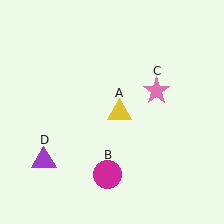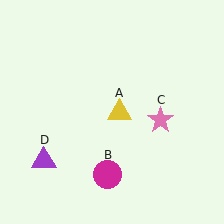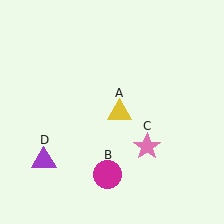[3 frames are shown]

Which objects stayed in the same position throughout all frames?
Yellow triangle (object A) and magenta circle (object B) and purple triangle (object D) remained stationary.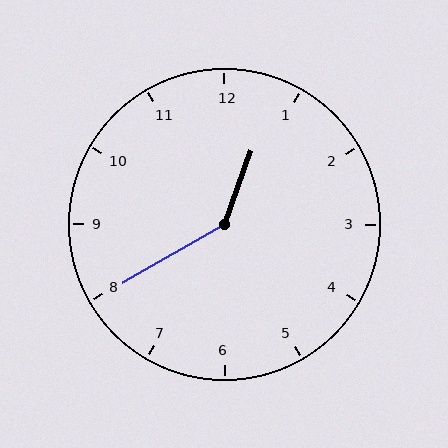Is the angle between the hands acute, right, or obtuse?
It is obtuse.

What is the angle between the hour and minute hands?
Approximately 140 degrees.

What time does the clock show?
12:40.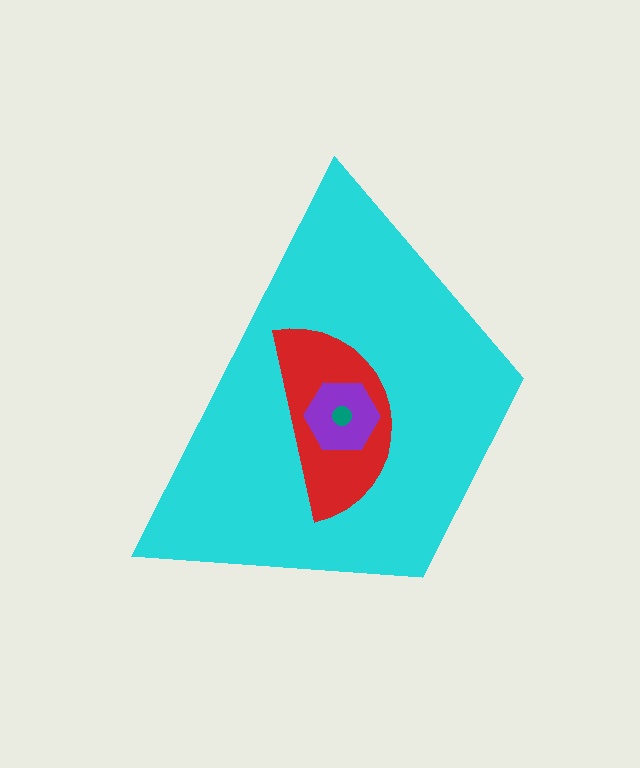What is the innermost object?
The teal circle.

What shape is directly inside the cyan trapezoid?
The red semicircle.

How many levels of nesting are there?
4.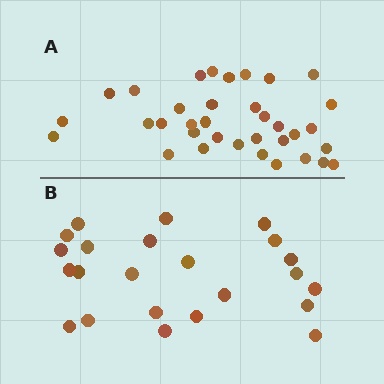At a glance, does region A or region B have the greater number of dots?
Region A (the top region) has more dots.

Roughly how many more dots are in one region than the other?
Region A has roughly 12 or so more dots than region B.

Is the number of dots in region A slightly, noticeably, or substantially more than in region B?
Region A has substantially more. The ratio is roughly 1.5 to 1.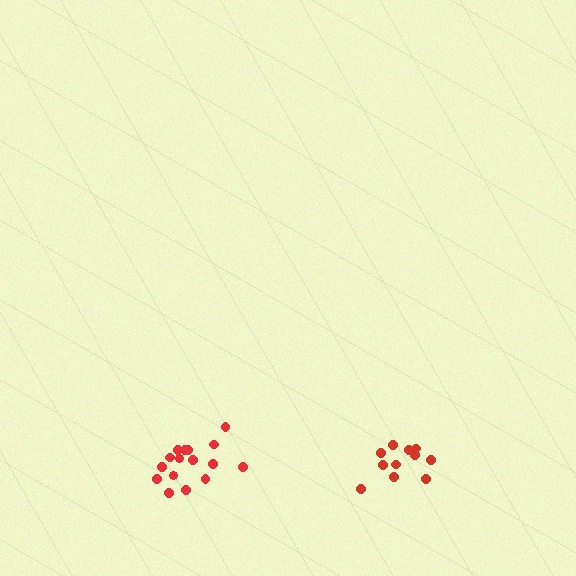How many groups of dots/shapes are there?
There are 2 groups.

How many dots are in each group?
Group 1: 11 dots, Group 2: 16 dots (27 total).